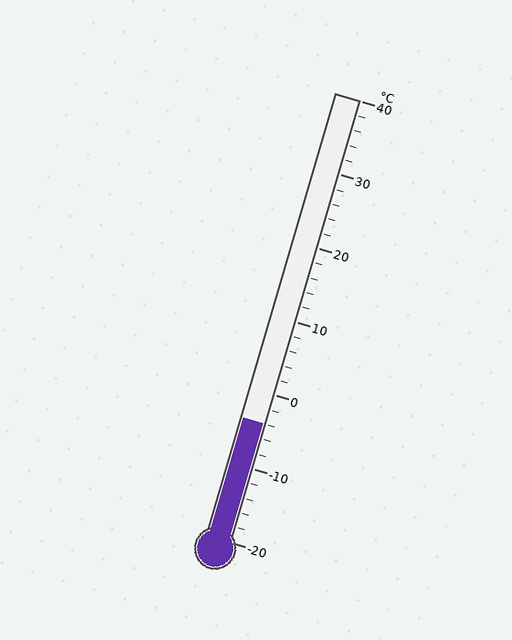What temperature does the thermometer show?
The thermometer shows approximately -4°C.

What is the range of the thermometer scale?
The thermometer scale ranges from -20°C to 40°C.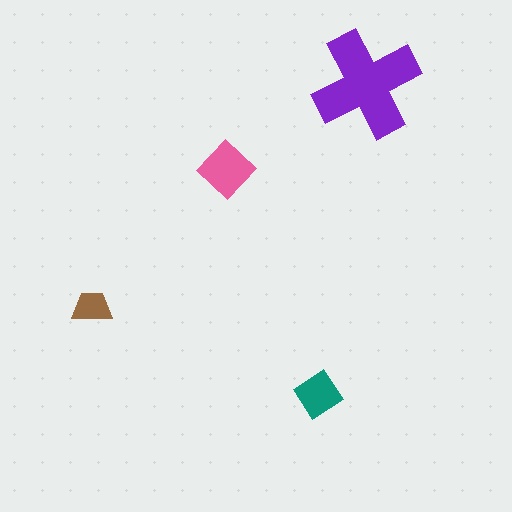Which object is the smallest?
The brown trapezoid.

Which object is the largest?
The purple cross.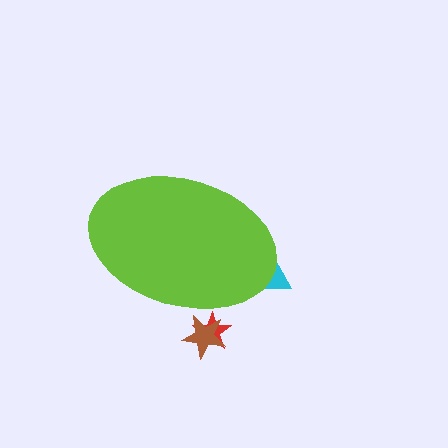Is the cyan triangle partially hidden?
Yes, the cyan triangle is partially hidden behind the lime ellipse.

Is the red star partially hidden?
Yes, the red star is partially hidden behind the lime ellipse.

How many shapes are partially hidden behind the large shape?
3 shapes are partially hidden.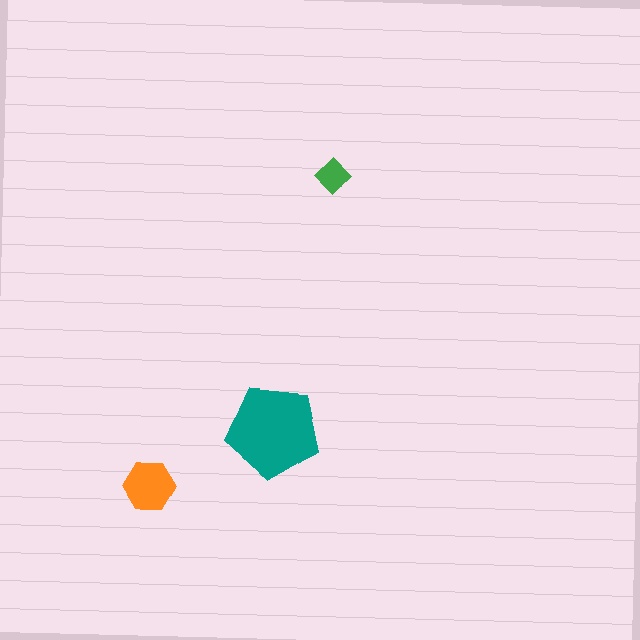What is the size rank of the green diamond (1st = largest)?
3rd.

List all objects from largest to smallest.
The teal pentagon, the orange hexagon, the green diamond.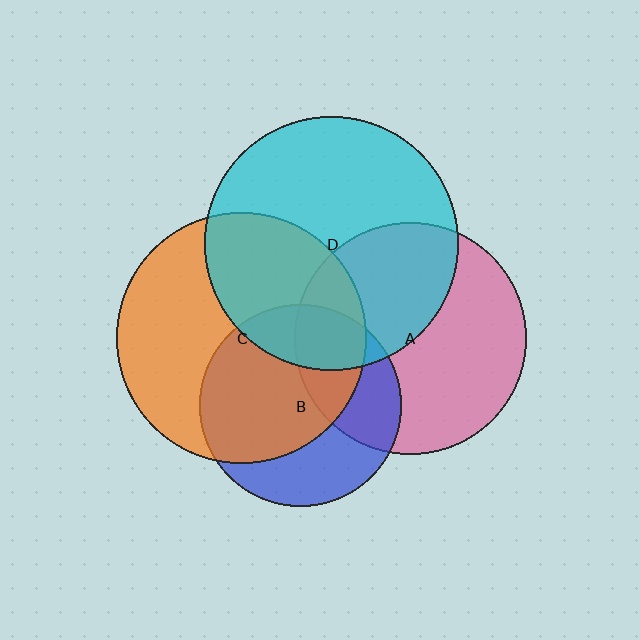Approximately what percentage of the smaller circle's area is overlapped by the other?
Approximately 20%.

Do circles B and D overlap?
Yes.